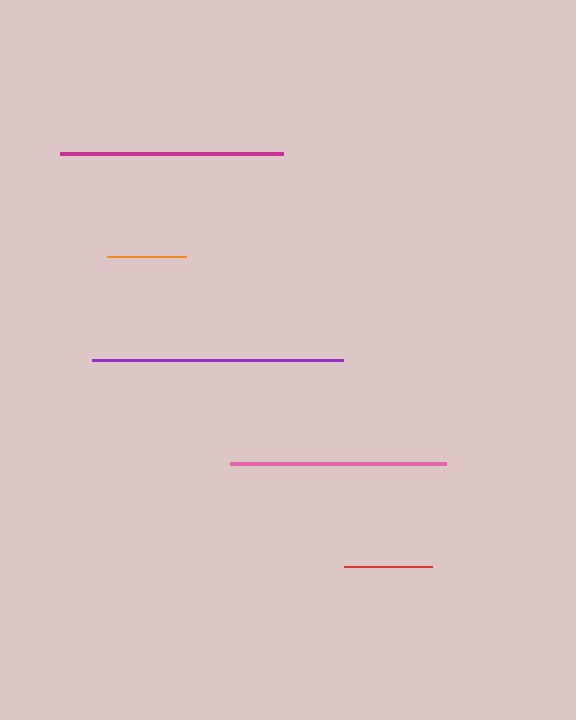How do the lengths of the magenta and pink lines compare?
The magenta and pink lines are approximately the same length.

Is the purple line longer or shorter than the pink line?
The purple line is longer than the pink line.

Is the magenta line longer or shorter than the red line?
The magenta line is longer than the red line.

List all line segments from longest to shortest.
From longest to shortest: purple, magenta, pink, red, orange.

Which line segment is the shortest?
The orange line is the shortest at approximately 79 pixels.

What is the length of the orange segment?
The orange segment is approximately 79 pixels long.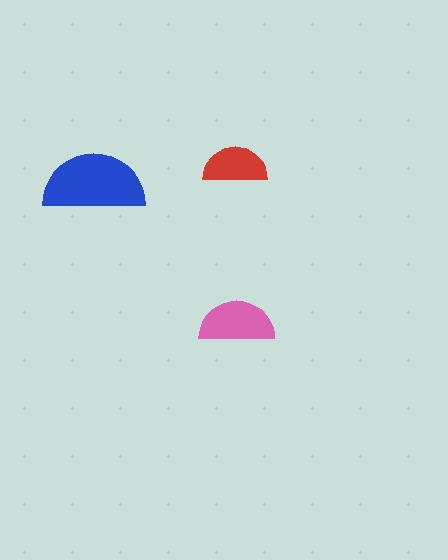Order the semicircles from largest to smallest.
the blue one, the pink one, the red one.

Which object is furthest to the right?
The pink semicircle is rightmost.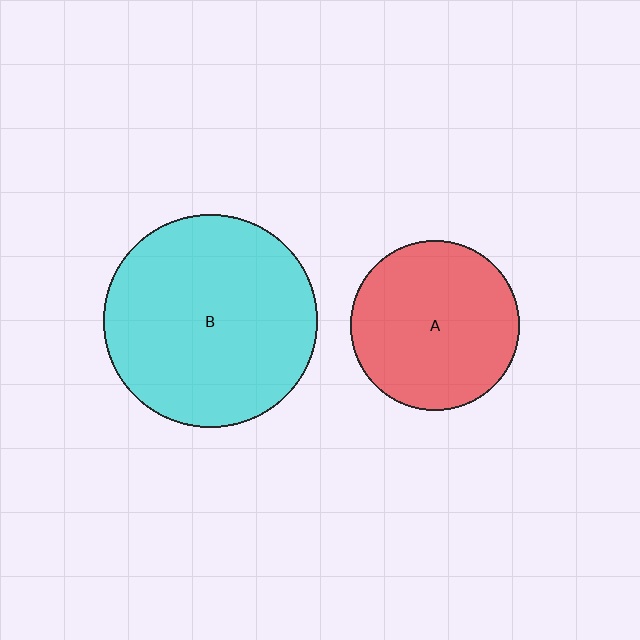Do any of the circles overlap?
No, none of the circles overlap.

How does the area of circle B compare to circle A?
Approximately 1.6 times.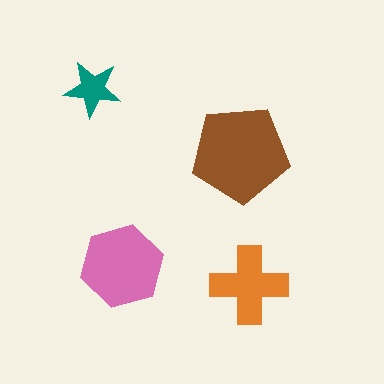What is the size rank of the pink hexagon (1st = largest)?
2nd.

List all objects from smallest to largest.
The teal star, the orange cross, the pink hexagon, the brown pentagon.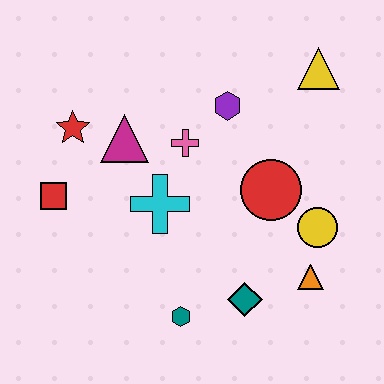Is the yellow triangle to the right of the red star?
Yes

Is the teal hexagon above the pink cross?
No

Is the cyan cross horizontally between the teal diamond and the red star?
Yes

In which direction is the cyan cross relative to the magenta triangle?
The cyan cross is below the magenta triangle.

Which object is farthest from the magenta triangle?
The orange triangle is farthest from the magenta triangle.